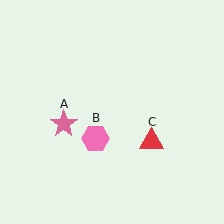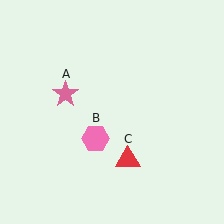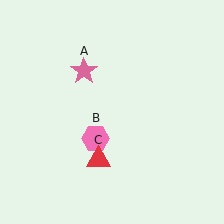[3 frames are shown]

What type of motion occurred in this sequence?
The pink star (object A), red triangle (object C) rotated clockwise around the center of the scene.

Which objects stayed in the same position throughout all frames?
Pink hexagon (object B) remained stationary.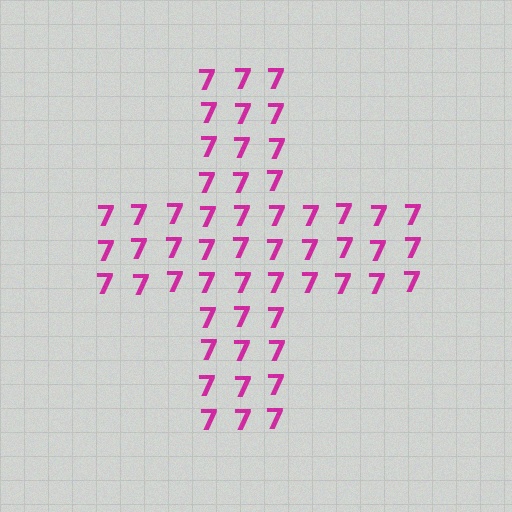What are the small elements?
The small elements are digit 7's.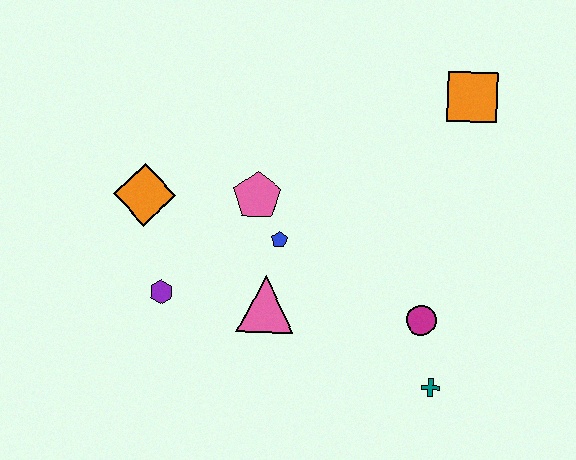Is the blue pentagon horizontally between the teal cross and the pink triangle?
Yes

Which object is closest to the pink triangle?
The blue pentagon is closest to the pink triangle.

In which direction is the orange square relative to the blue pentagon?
The orange square is to the right of the blue pentagon.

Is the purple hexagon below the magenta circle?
No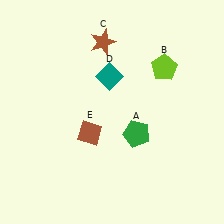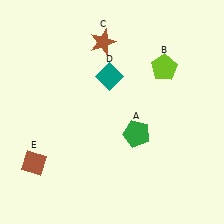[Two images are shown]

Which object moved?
The brown diamond (E) moved left.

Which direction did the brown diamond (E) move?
The brown diamond (E) moved left.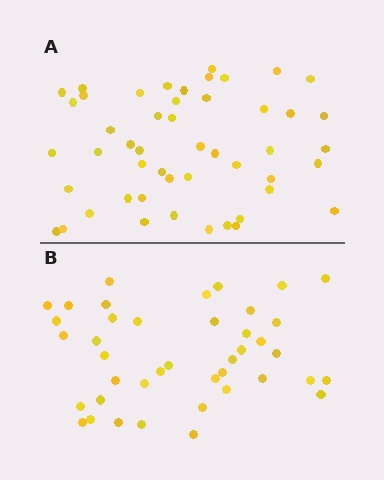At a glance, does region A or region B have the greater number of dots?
Region A (the top region) has more dots.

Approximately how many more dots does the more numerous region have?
Region A has roughly 8 or so more dots than region B.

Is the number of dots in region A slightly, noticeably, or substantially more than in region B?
Region A has only slightly more — the two regions are fairly close. The ratio is roughly 1.2 to 1.